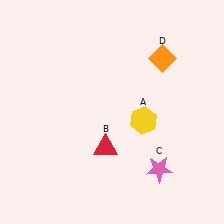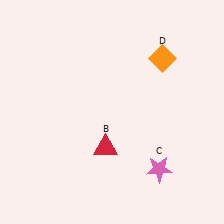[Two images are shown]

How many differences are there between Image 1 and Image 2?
There is 1 difference between the two images.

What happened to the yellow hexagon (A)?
The yellow hexagon (A) was removed in Image 2. It was in the bottom-right area of Image 1.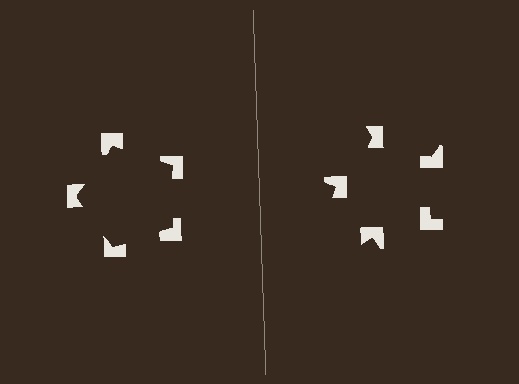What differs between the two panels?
The notched squares are positioned identically on both sides; only the wedge orientations differ. On the left they align to a pentagon; on the right they are misaligned.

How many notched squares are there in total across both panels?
10 — 5 on each side.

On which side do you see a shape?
An illusory pentagon appears on the left side. On the right side the wedge cuts are rotated, so no coherent shape forms.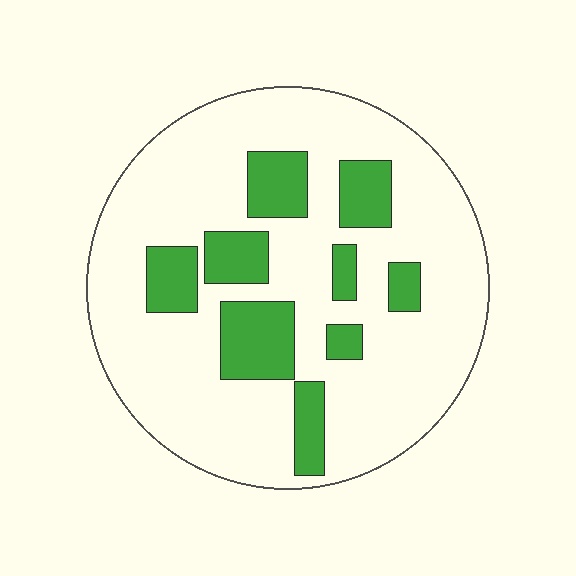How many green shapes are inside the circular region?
9.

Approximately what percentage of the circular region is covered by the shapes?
Approximately 20%.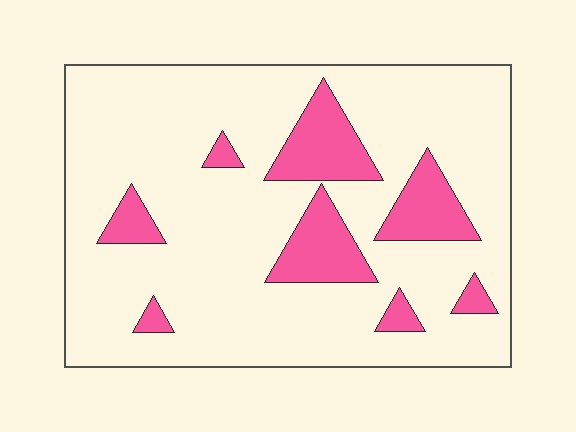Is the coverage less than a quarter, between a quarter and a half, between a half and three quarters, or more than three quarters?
Less than a quarter.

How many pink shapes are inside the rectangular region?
8.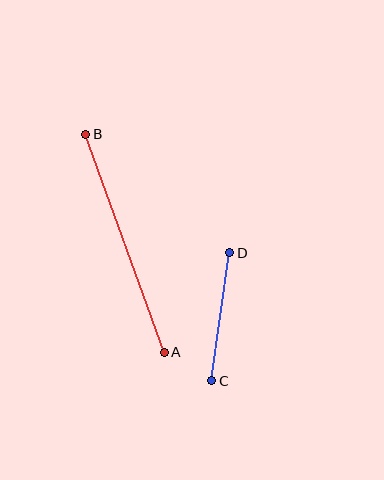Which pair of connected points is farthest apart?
Points A and B are farthest apart.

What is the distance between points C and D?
The distance is approximately 129 pixels.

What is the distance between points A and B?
The distance is approximately 232 pixels.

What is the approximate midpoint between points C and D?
The midpoint is at approximately (221, 317) pixels.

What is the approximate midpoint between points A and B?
The midpoint is at approximately (125, 243) pixels.